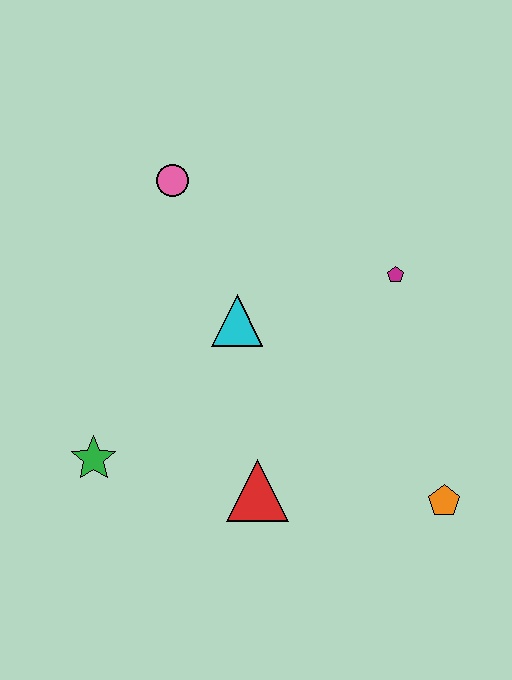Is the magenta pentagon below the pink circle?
Yes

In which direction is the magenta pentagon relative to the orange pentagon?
The magenta pentagon is above the orange pentagon.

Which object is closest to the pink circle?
The cyan triangle is closest to the pink circle.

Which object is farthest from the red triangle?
The pink circle is farthest from the red triangle.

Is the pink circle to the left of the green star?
No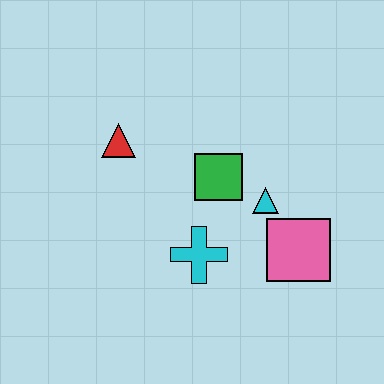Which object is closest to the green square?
The cyan triangle is closest to the green square.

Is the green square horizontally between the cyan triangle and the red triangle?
Yes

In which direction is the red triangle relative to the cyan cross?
The red triangle is above the cyan cross.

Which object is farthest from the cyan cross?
The red triangle is farthest from the cyan cross.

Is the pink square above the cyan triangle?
No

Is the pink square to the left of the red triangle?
No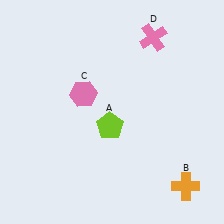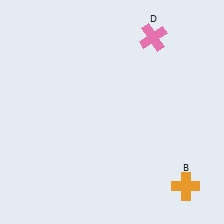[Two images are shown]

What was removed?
The pink hexagon (C), the lime pentagon (A) were removed in Image 2.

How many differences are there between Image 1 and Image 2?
There are 2 differences between the two images.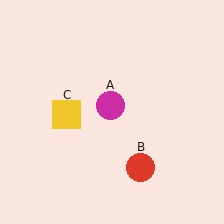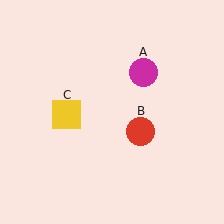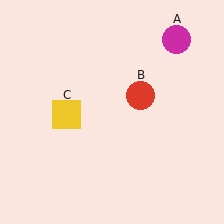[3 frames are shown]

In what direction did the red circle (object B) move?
The red circle (object B) moved up.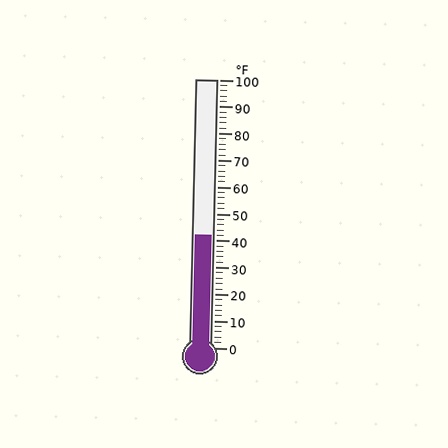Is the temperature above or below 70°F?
The temperature is below 70°F.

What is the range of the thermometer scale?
The thermometer scale ranges from 0°F to 100°F.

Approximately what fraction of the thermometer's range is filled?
The thermometer is filled to approximately 40% of its range.